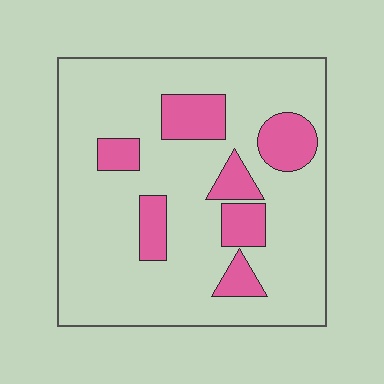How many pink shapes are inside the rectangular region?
7.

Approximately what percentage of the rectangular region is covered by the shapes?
Approximately 20%.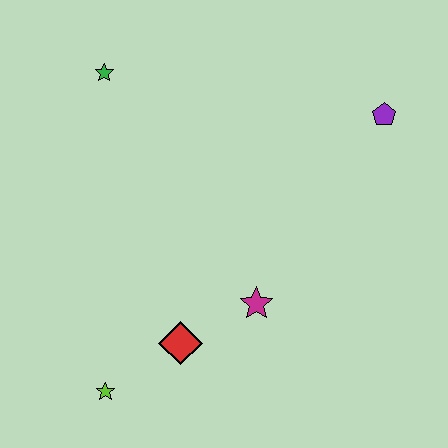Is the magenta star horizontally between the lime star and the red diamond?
No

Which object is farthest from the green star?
The lime star is farthest from the green star.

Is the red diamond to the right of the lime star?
Yes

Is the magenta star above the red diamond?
Yes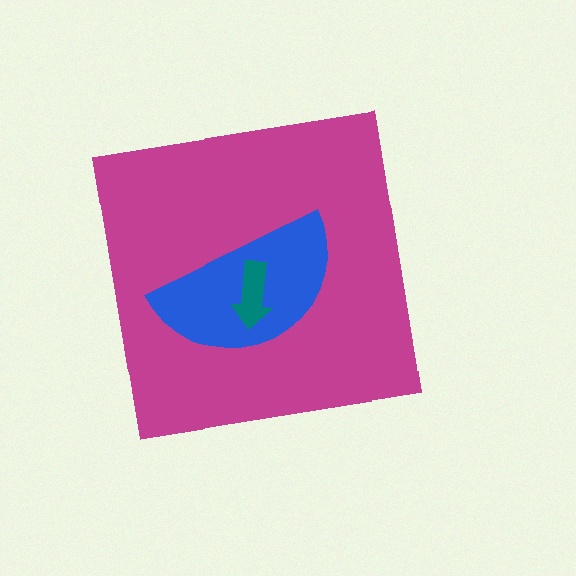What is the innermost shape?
The teal arrow.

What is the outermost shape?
The magenta square.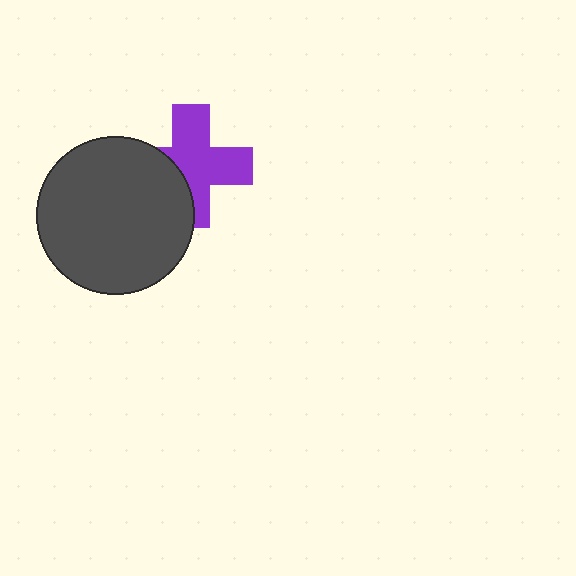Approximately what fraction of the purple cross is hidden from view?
Roughly 34% of the purple cross is hidden behind the dark gray circle.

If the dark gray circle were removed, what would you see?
You would see the complete purple cross.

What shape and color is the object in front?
The object in front is a dark gray circle.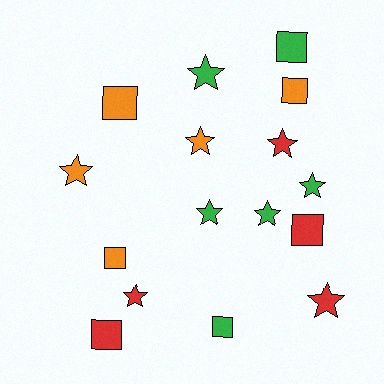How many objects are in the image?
There are 16 objects.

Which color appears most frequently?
Green, with 6 objects.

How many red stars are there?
There are 3 red stars.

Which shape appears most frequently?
Star, with 9 objects.